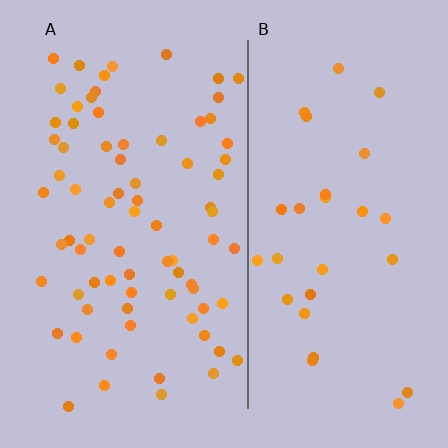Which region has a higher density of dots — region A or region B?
A (the left).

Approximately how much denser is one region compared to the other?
Approximately 2.6× — region A over region B.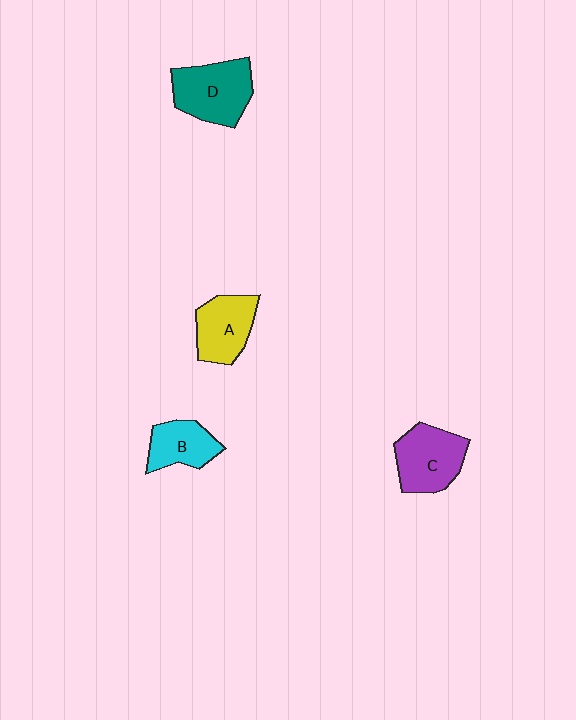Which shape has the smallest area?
Shape B (cyan).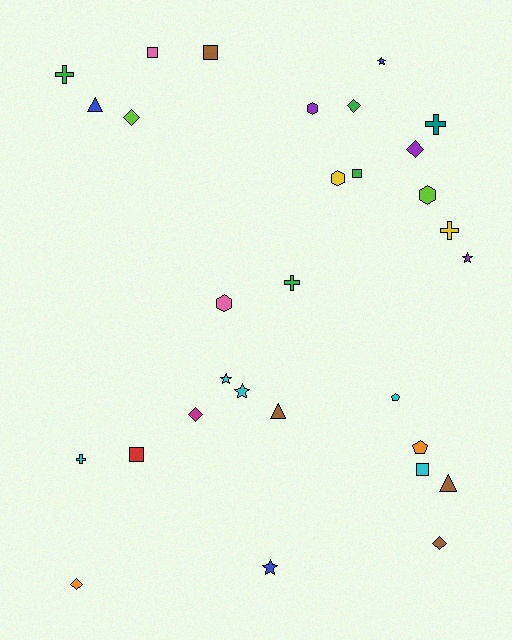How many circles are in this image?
There are no circles.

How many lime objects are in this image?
There are 2 lime objects.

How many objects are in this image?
There are 30 objects.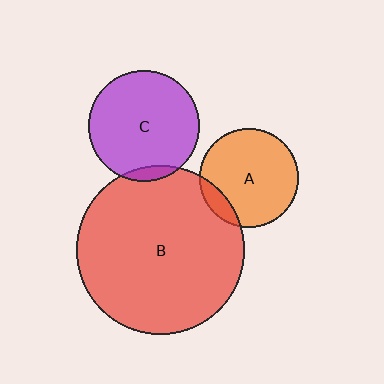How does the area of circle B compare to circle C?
Approximately 2.3 times.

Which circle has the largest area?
Circle B (red).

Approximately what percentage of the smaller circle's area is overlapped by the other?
Approximately 5%.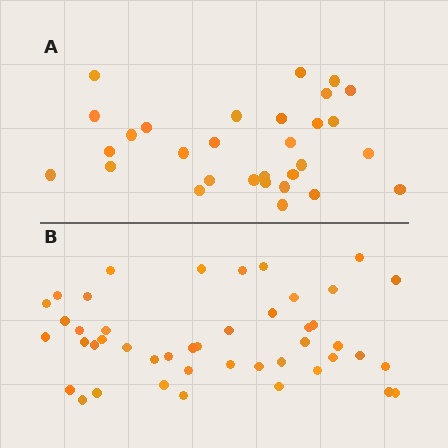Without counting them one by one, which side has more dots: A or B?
Region B (the bottom region) has more dots.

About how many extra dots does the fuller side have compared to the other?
Region B has approximately 15 more dots than region A.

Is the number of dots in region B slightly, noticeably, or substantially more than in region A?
Region B has substantially more. The ratio is roughly 1.5 to 1.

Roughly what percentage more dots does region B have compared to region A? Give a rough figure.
About 50% more.